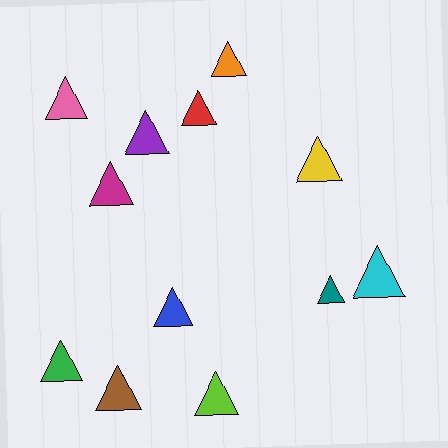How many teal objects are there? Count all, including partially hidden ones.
There is 1 teal object.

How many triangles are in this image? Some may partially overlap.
There are 12 triangles.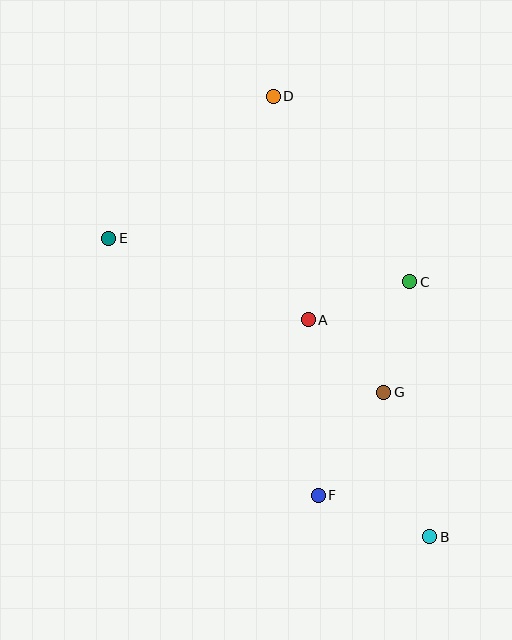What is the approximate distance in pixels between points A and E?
The distance between A and E is approximately 215 pixels.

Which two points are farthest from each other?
Points B and D are farthest from each other.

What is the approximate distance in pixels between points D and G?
The distance between D and G is approximately 316 pixels.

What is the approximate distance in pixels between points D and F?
The distance between D and F is approximately 402 pixels.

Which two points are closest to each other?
Points A and G are closest to each other.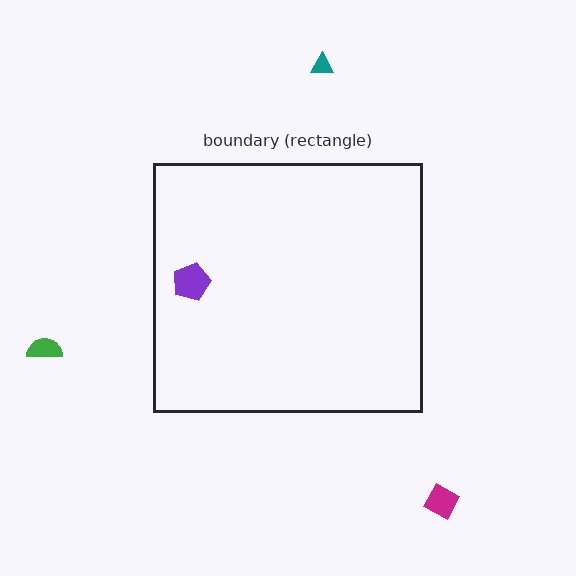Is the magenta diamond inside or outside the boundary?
Outside.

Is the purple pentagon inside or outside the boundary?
Inside.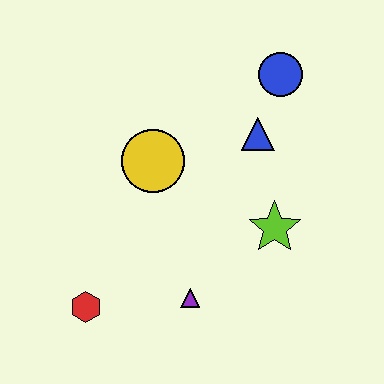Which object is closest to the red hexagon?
The purple triangle is closest to the red hexagon.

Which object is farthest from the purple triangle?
The blue circle is farthest from the purple triangle.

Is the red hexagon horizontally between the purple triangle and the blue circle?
No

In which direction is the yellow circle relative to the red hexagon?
The yellow circle is above the red hexagon.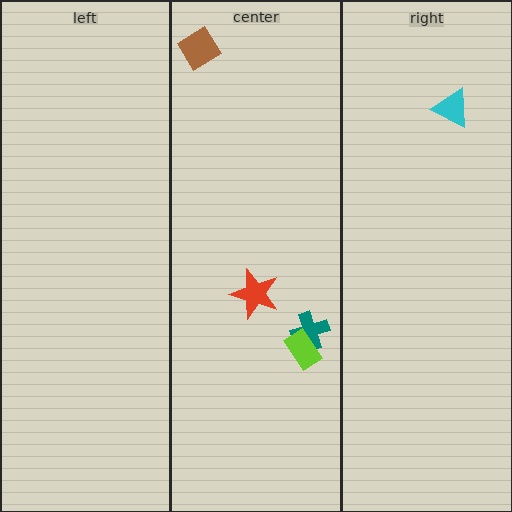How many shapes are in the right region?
1.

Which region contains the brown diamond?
The center region.